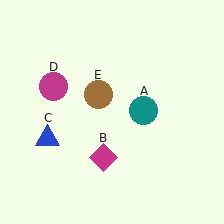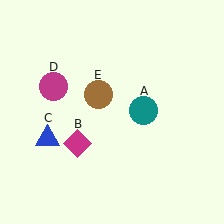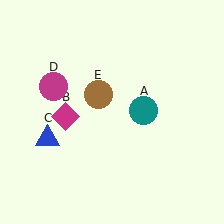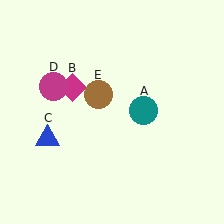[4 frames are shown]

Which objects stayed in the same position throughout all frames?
Teal circle (object A) and blue triangle (object C) and magenta circle (object D) and brown circle (object E) remained stationary.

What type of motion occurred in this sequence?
The magenta diamond (object B) rotated clockwise around the center of the scene.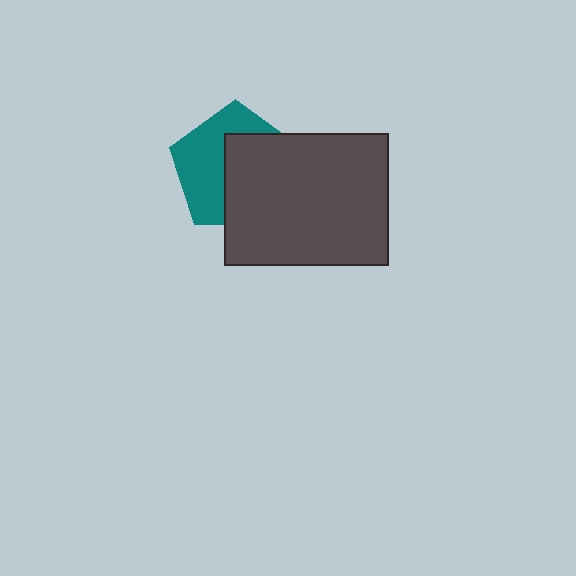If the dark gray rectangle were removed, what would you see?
You would see the complete teal pentagon.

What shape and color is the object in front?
The object in front is a dark gray rectangle.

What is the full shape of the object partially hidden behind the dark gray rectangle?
The partially hidden object is a teal pentagon.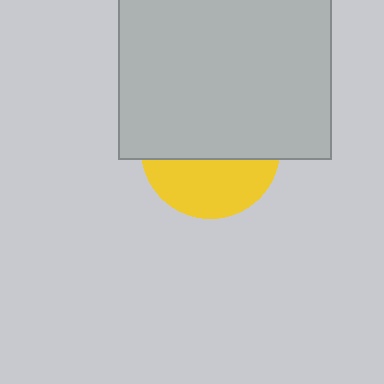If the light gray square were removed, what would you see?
You would see the complete yellow circle.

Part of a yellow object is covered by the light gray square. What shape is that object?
It is a circle.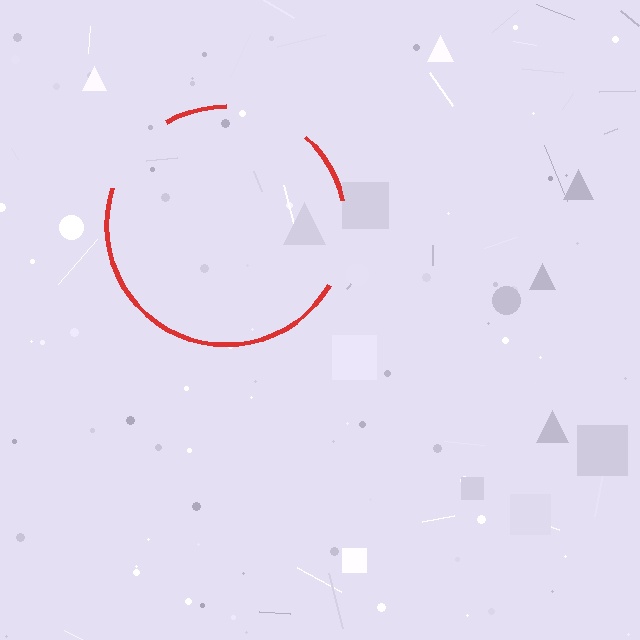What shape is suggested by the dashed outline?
The dashed outline suggests a circle.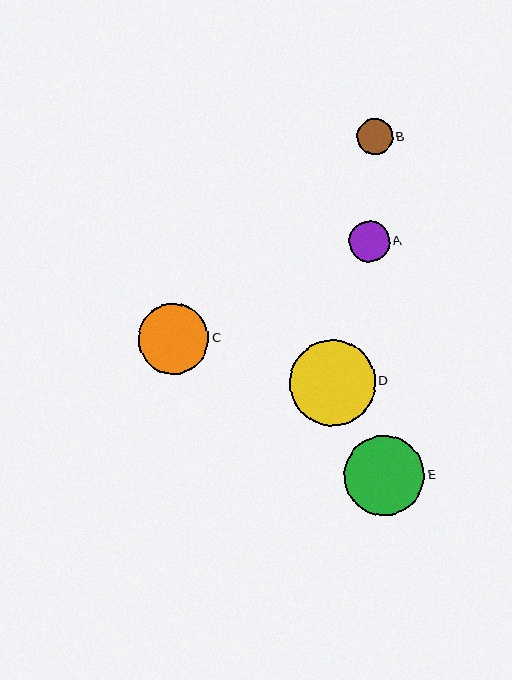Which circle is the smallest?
Circle B is the smallest with a size of approximately 36 pixels.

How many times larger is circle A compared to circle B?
Circle A is approximately 1.1 times the size of circle B.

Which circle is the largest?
Circle D is the largest with a size of approximately 86 pixels.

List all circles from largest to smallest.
From largest to smallest: D, E, C, A, B.